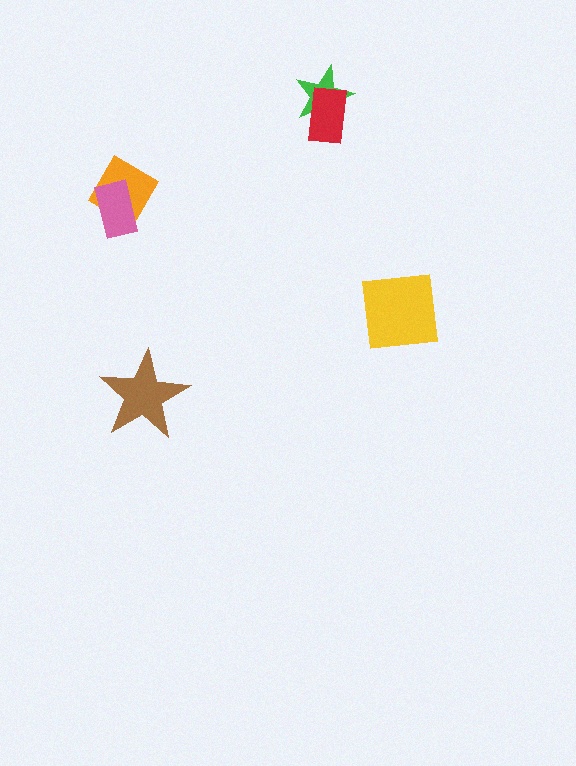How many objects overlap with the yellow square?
0 objects overlap with the yellow square.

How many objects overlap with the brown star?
0 objects overlap with the brown star.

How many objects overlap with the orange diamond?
1 object overlaps with the orange diamond.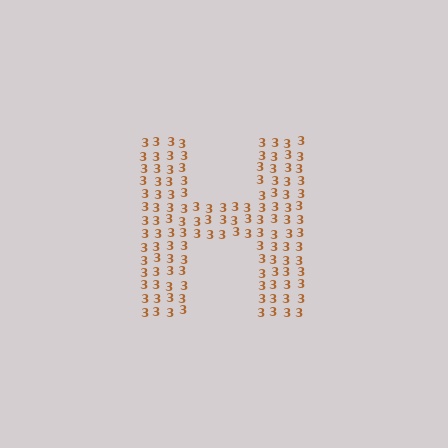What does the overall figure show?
The overall figure shows the letter H.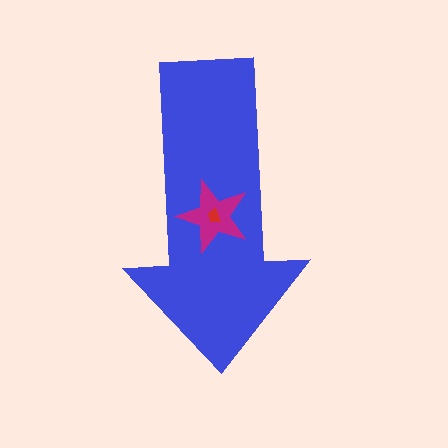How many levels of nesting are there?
3.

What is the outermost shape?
The blue arrow.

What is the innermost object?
The red trapezoid.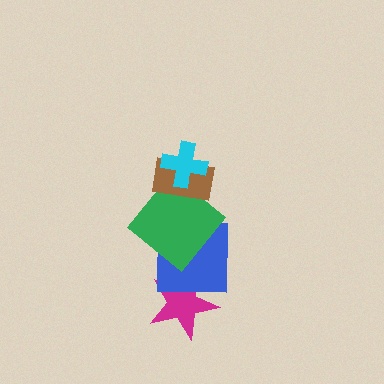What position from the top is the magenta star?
The magenta star is 5th from the top.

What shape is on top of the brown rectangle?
The cyan cross is on top of the brown rectangle.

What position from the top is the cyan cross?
The cyan cross is 1st from the top.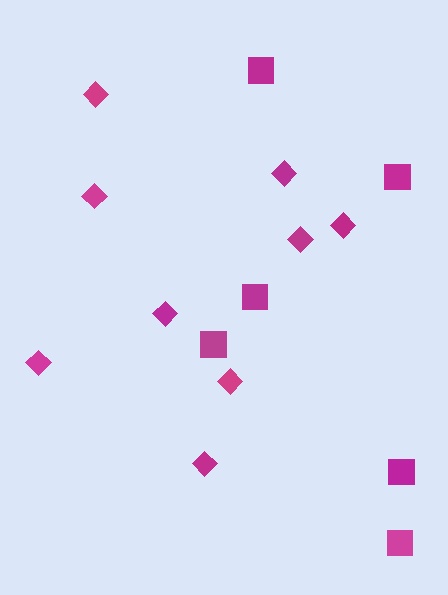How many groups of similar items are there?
There are 2 groups: one group of diamonds (9) and one group of squares (6).